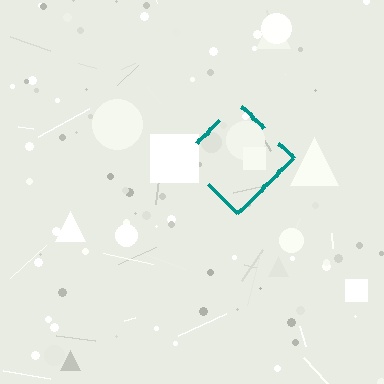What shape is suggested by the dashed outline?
The dashed outline suggests a diamond.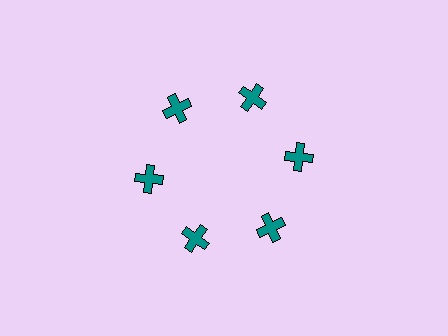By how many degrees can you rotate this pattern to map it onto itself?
The pattern maps onto itself every 60 degrees of rotation.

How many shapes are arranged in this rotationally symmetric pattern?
There are 6 shapes, arranged in 6 groups of 1.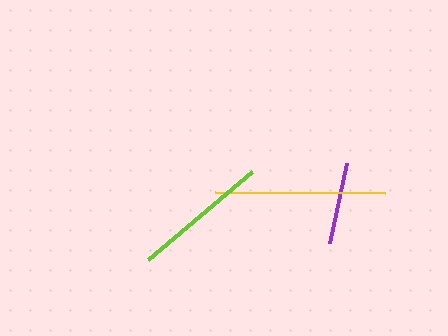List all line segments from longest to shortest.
From longest to shortest: yellow, lime, purple.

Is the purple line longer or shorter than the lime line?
The lime line is longer than the purple line.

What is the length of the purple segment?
The purple segment is approximately 82 pixels long.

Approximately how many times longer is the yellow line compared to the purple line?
The yellow line is approximately 2.1 times the length of the purple line.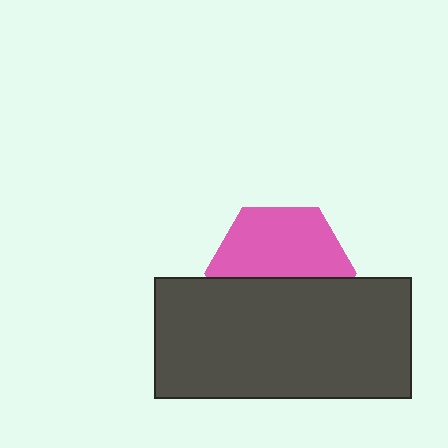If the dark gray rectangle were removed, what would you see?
You would see the complete pink hexagon.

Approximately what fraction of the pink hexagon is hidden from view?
Roughly 46% of the pink hexagon is hidden behind the dark gray rectangle.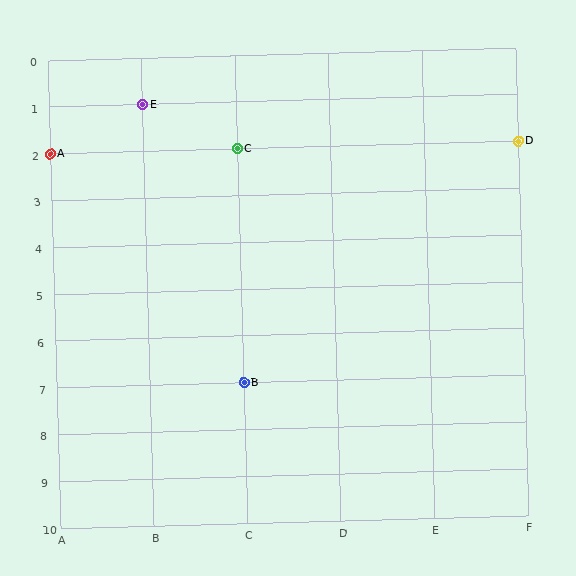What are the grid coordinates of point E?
Point E is at grid coordinates (B, 1).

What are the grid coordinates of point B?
Point B is at grid coordinates (C, 7).